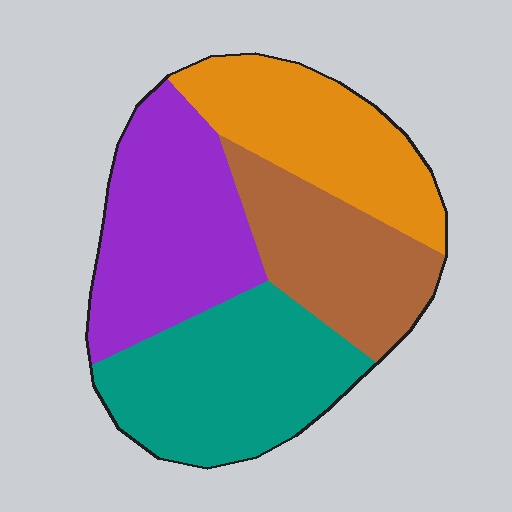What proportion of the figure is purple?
Purple covers around 30% of the figure.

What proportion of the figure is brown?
Brown takes up about one fifth (1/5) of the figure.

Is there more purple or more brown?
Purple.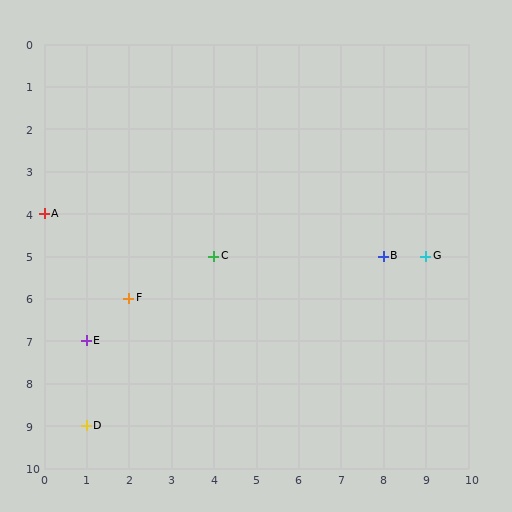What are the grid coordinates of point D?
Point D is at grid coordinates (1, 9).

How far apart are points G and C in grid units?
Points G and C are 5 columns apart.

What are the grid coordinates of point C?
Point C is at grid coordinates (4, 5).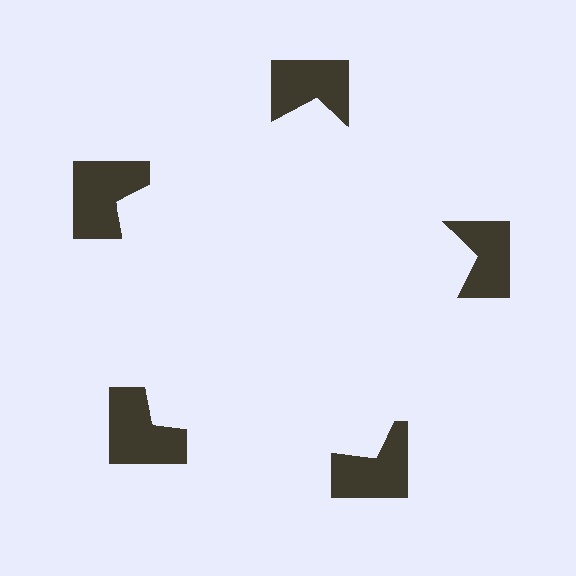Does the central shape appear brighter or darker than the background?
It typically appears slightly brighter than the background, even though no actual brightness change is drawn.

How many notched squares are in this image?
There are 5 — one at each vertex of the illusory pentagon.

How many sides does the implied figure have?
5 sides.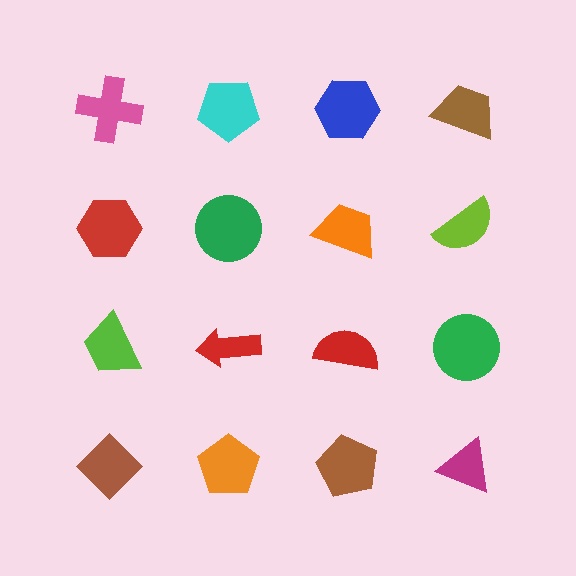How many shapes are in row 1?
4 shapes.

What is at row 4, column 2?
An orange pentagon.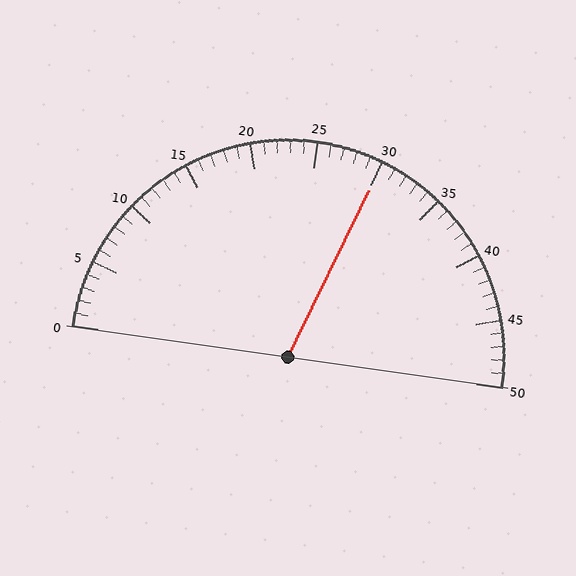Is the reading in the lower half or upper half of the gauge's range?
The reading is in the upper half of the range (0 to 50).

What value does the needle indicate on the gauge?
The needle indicates approximately 30.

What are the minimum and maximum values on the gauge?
The gauge ranges from 0 to 50.